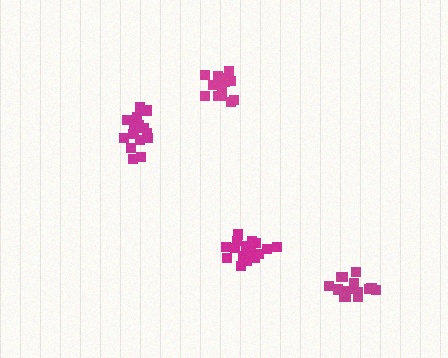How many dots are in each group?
Group 1: 16 dots, Group 2: 17 dots, Group 3: 16 dots, Group 4: 16 dots (65 total).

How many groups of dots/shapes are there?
There are 4 groups.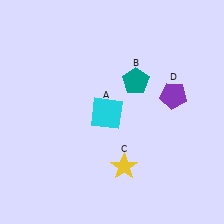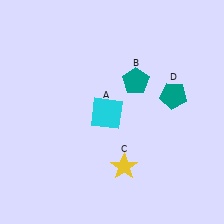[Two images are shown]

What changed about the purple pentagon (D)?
In Image 1, D is purple. In Image 2, it changed to teal.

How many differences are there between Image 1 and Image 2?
There is 1 difference between the two images.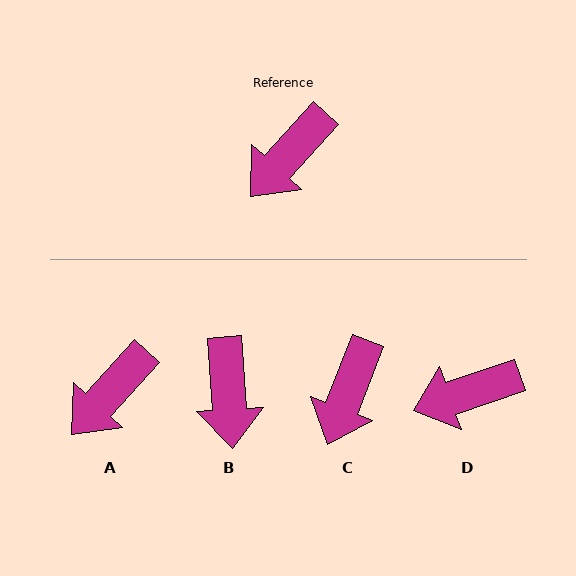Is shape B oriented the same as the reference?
No, it is off by about 47 degrees.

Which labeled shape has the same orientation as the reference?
A.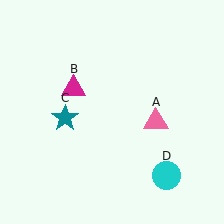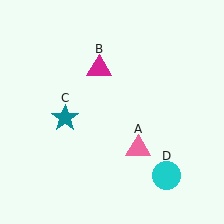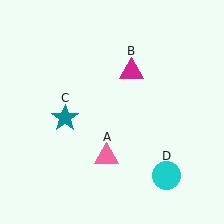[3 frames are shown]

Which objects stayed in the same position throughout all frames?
Teal star (object C) and cyan circle (object D) remained stationary.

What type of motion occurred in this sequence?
The pink triangle (object A), magenta triangle (object B) rotated clockwise around the center of the scene.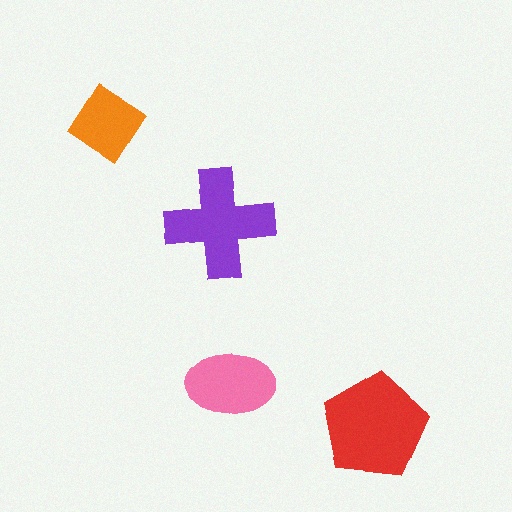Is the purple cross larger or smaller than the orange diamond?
Larger.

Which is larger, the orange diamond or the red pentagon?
The red pentagon.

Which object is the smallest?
The orange diamond.